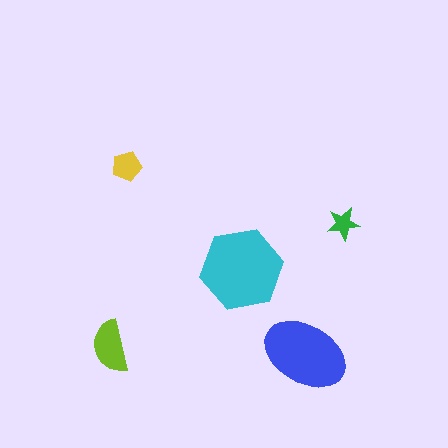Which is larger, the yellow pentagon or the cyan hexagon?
The cyan hexagon.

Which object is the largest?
The cyan hexagon.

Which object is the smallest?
The green star.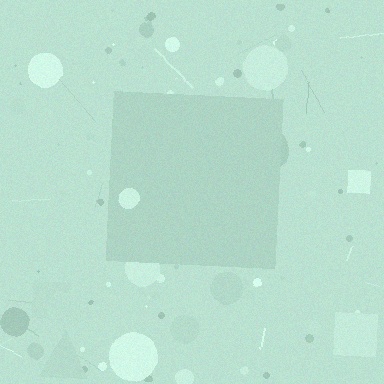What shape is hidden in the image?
A square is hidden in the image.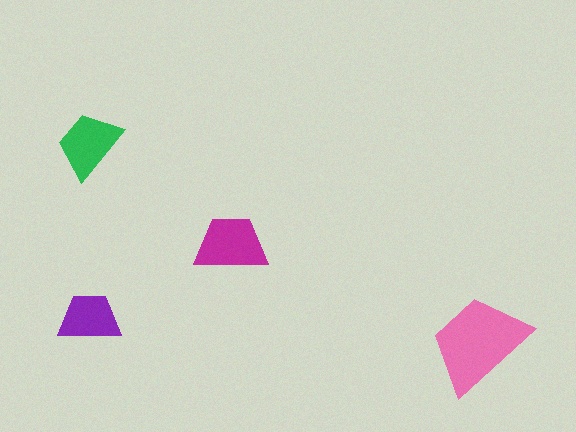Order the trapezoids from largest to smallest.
the pink one, the magenta one, the green one, the purple one.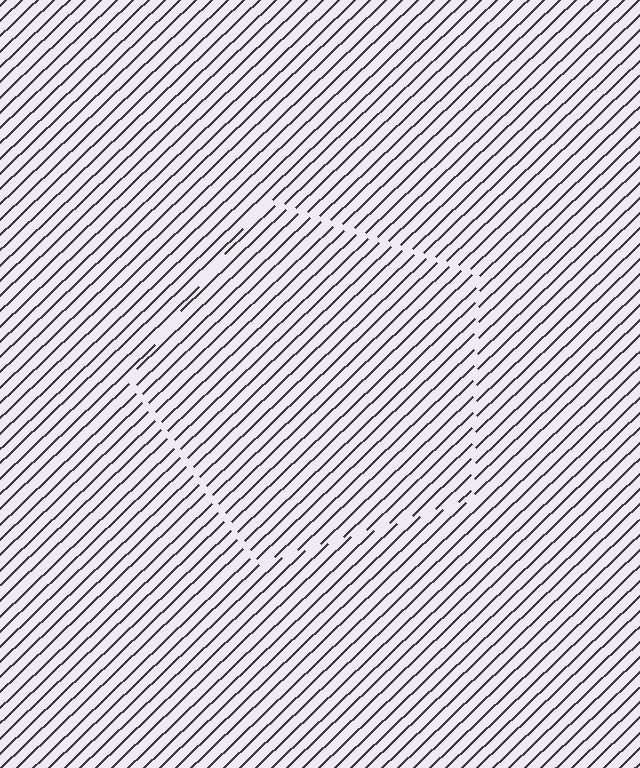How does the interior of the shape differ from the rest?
The interior of the shape contains the same grating, shifted by half a period — the contour is defined by the phase discontinuity where line-ends from the inner and outer gratings abut.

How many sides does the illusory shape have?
5 sides — the line-ends trace a pentagon.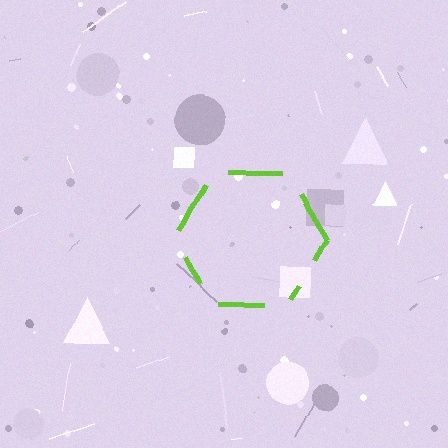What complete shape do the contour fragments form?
The contour fragments form a hexagon.